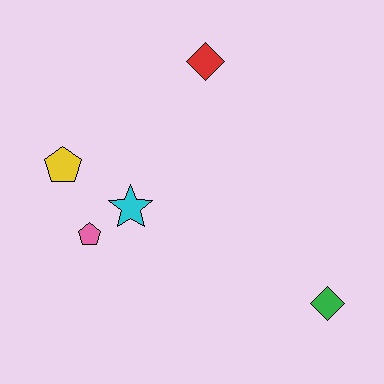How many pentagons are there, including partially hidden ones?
There are 2 pentagons.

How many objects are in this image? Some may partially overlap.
There are 5 objects.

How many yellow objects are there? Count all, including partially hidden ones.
There is 1 yellow object.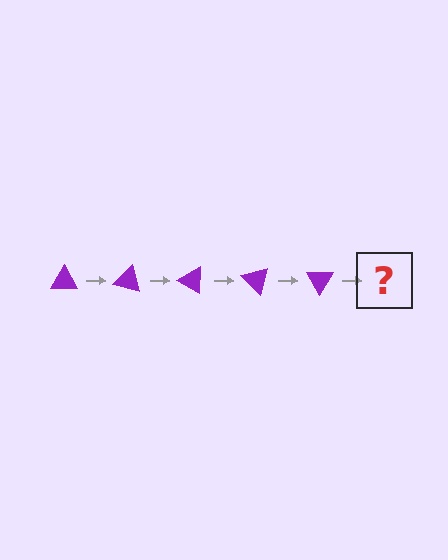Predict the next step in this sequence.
The next step is a purple triangle rotated 75 degrees.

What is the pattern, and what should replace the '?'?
The pattern is that the triangle rotates 15 degrees each step. The '?' should be a purple triangle rotated 75 degrees.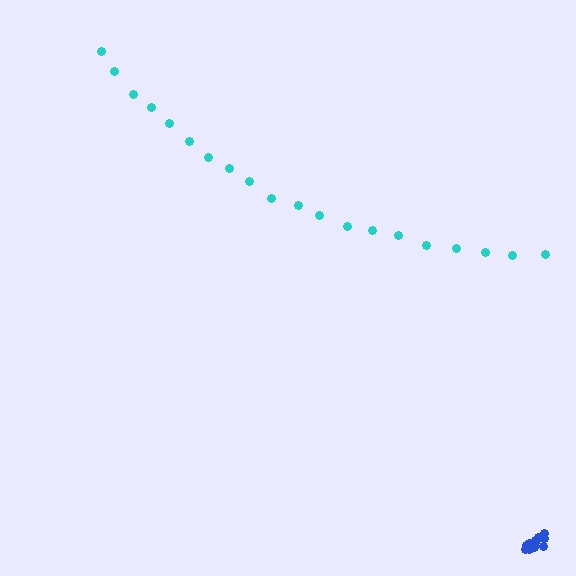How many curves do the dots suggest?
There are 2 distinct paths.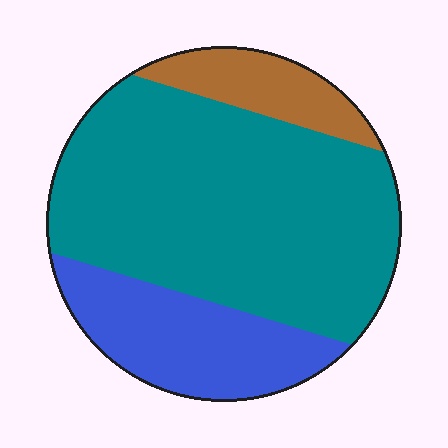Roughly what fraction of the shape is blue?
Blue takes up between a sixth and a third of the shape.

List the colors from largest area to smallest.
From largest to smallest: teal, blue, brown.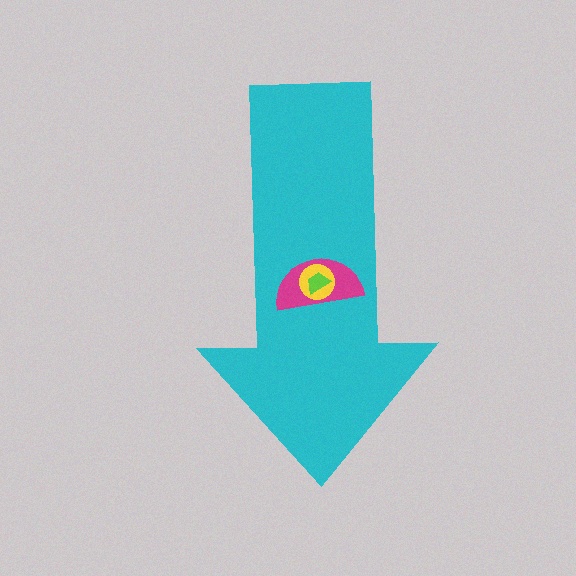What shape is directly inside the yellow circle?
The lime trapezoid.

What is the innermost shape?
The lime trapezoid.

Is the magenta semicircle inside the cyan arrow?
Yes.